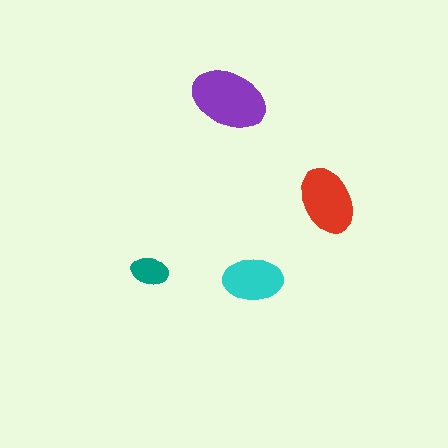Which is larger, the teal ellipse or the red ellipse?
The red one.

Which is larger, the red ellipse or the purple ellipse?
The purple one.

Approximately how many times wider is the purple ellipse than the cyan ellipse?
About 1.5 times wider.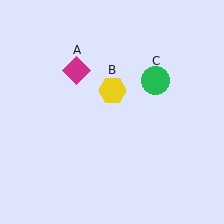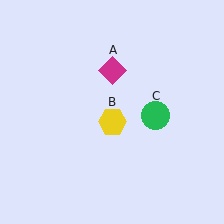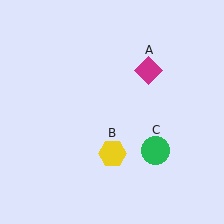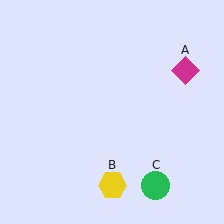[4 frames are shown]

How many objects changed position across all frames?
3 objects changed position: magenta diamond (object A), yellow hexagon (object B), green circle (object C).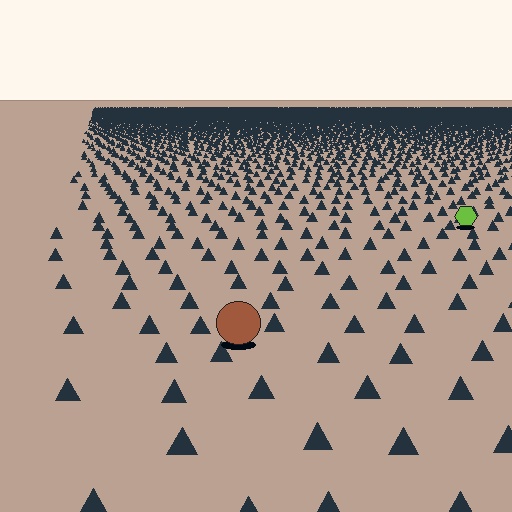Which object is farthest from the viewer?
The lime hexagon is farthest from the viewer. It appears smaller and the ground texture around it is denser.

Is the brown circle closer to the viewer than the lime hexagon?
Yes. The brown circle is closer — you can tell from the texture gradient: the ground texture is coarser near it.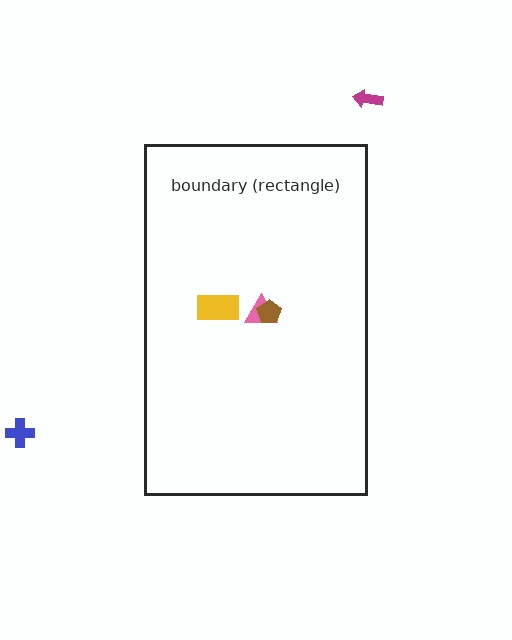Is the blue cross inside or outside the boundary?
Outside.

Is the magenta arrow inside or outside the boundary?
Outside.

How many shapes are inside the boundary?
3 inside, 2 outside.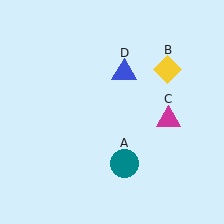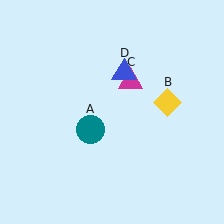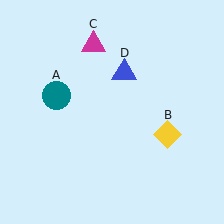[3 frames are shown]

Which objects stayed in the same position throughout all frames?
Blue triangle (object D) remained stationary.